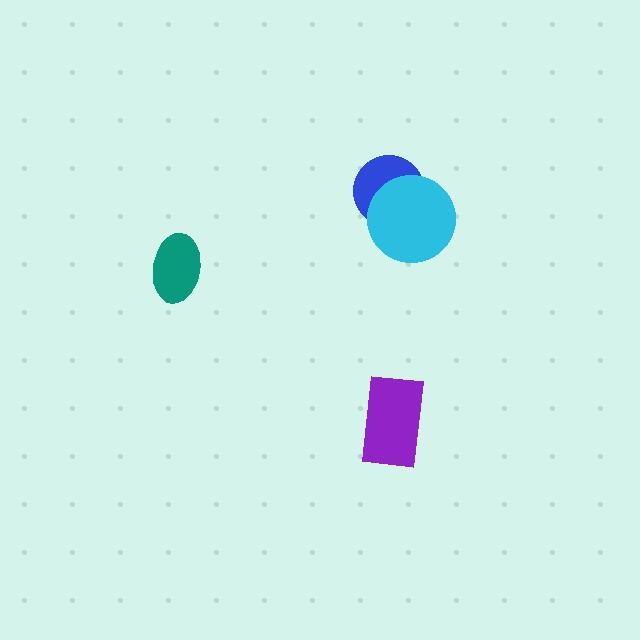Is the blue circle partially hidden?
Yes, it is partially covered by another shape.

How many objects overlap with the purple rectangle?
0 objects overlap with the purple rectangle.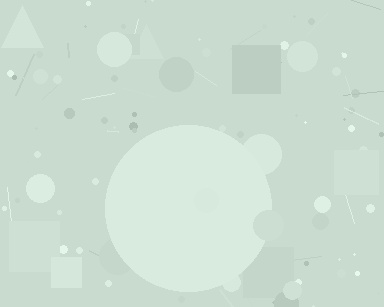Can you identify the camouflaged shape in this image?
The camouflaged shape is a circle.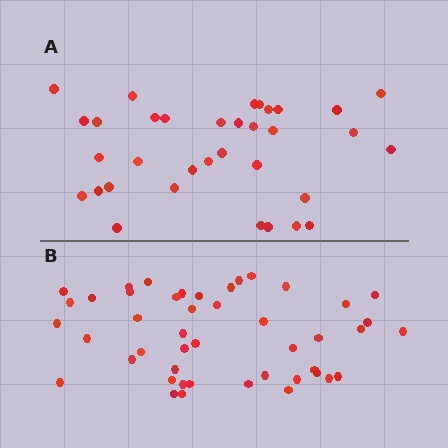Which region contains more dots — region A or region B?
Region B (the bottom region) has more dots.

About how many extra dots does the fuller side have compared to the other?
Region B has roughly 12 or so more dots than region A.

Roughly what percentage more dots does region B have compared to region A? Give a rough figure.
About 35% more.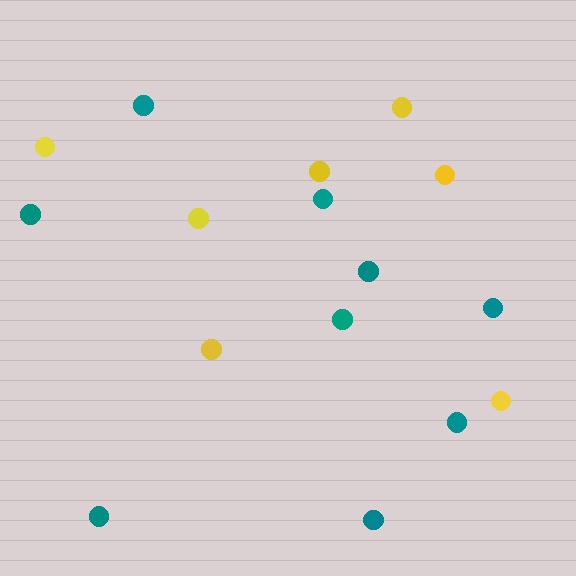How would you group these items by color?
There are 2 groups: one group of yellow circles (7) and one group of teal circles (9).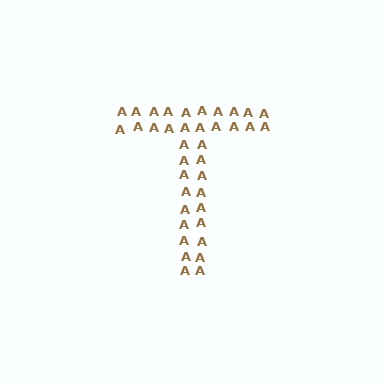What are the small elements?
The small elements are letter A's.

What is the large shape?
The large shape is the letter T.